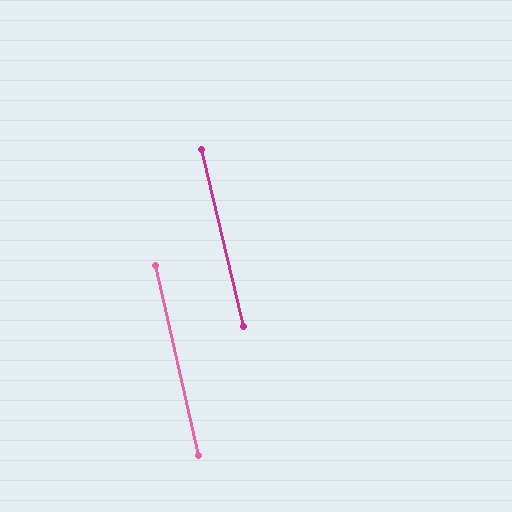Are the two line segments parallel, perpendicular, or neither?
Parallel — their directions differ by only 0.5°.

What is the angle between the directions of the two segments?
Approximately 1 degree.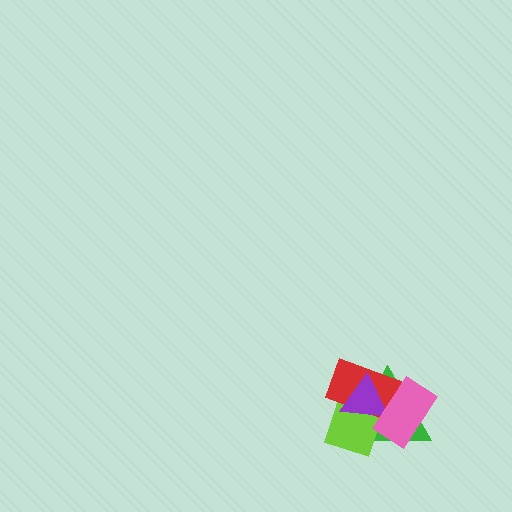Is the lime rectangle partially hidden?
Yes, it is partially covered by another shape.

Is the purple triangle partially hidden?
Yes, it is partially covered by another shape.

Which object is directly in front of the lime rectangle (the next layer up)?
The red rectangle is directly in front of the lime rectangle.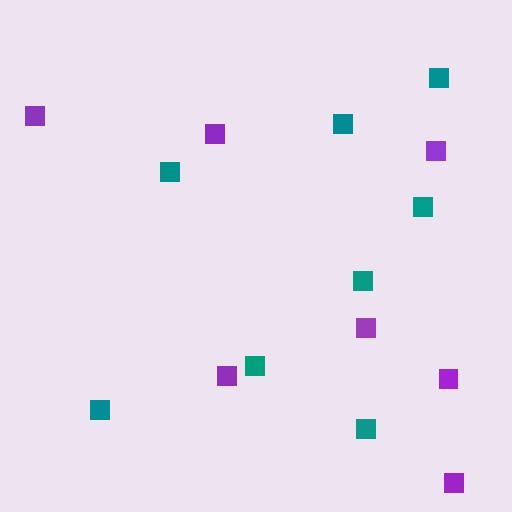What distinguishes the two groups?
There are 2 groups: one group of teal squares (8) and one group of purple squares (7).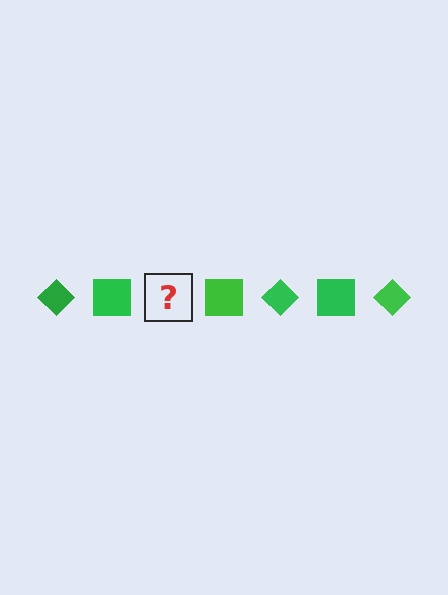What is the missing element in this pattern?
The missing element is a green diamond.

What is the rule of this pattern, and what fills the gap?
The rule is that the pattern cycles through diamond, square shapes in green. The gap should be filled with a green diamond.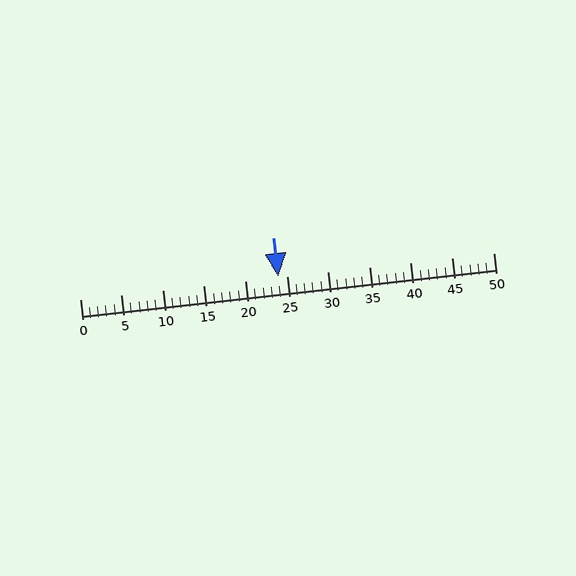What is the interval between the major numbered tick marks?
The major tick marks are spaced 5 units apart.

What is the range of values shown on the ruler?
The ruler shows values from 0 to 50.